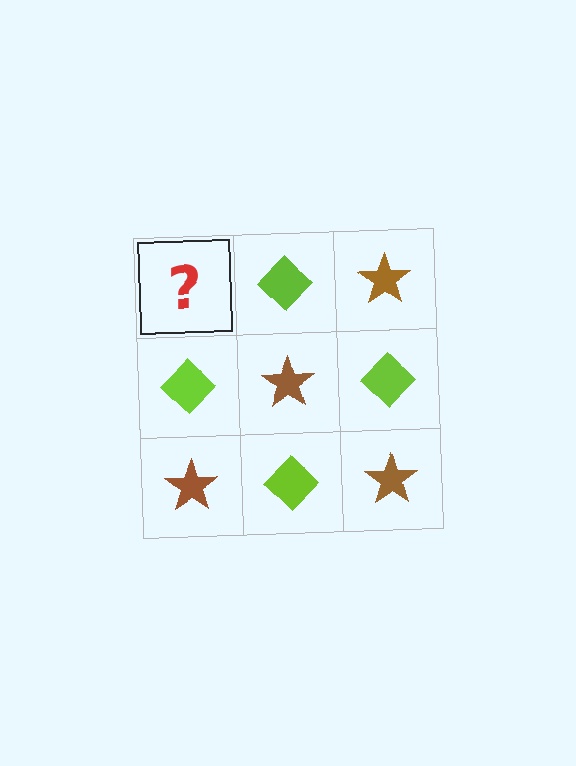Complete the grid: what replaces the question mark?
The question mark should be replaced with a brown star.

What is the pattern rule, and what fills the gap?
The rule is that it alternates brown star and lime diamond in a checkerboard pattern. The gap should be filled with a brown star.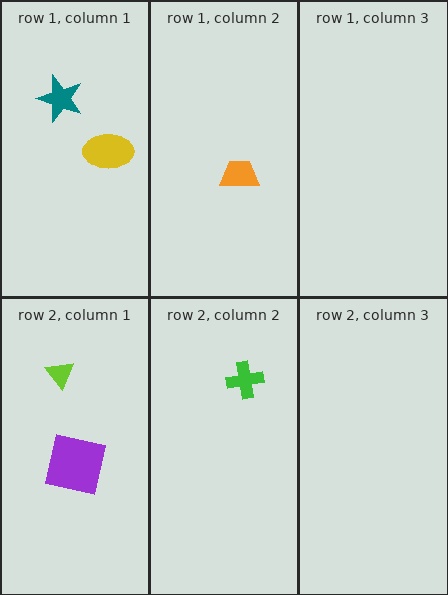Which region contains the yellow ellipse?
The row 1, column 1 region.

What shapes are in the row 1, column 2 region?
The orange trapezoid.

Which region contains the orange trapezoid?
The row 1, column 2 region.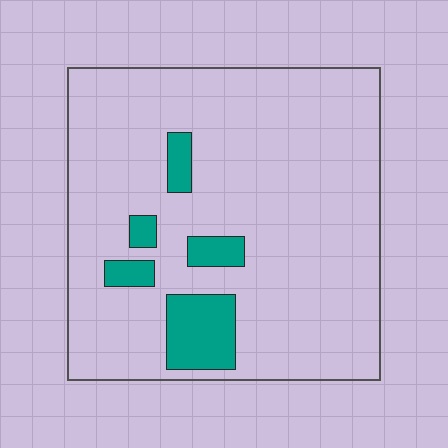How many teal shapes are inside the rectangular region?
5.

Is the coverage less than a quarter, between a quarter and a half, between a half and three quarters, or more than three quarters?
Less than a quarter.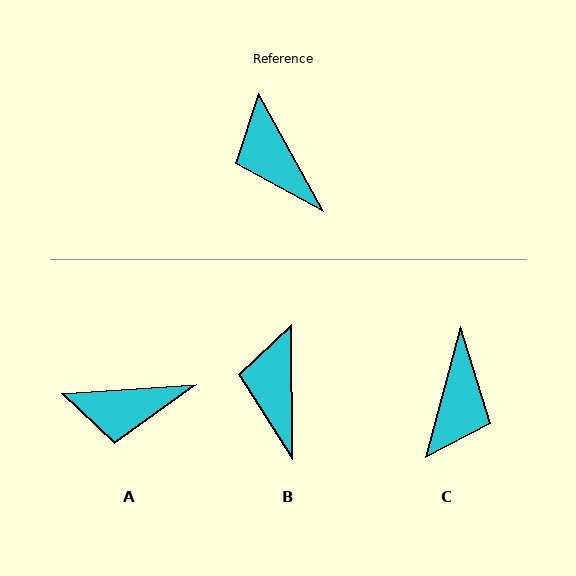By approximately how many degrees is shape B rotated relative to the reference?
Approximately 29 degrees clockwise.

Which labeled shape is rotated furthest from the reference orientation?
C, about 136 degrees away.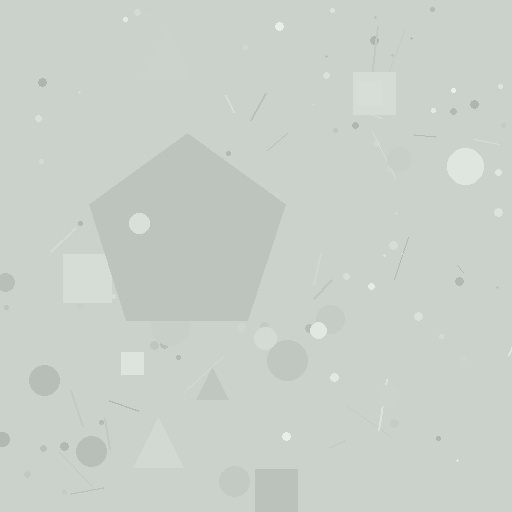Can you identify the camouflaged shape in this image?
The camouflaged shape is a pentagon.